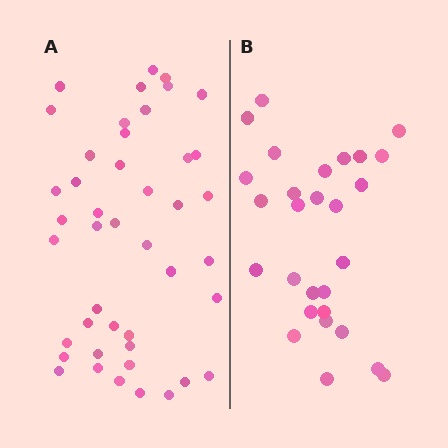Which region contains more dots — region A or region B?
Region A (the left region) has more dots.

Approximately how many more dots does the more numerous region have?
Region A has approximately 15 more dots than region B.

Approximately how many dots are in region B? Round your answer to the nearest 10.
About 30 dots. (The exact count is 28, which rounds to 30.)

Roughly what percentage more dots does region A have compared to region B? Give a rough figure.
About 55% more.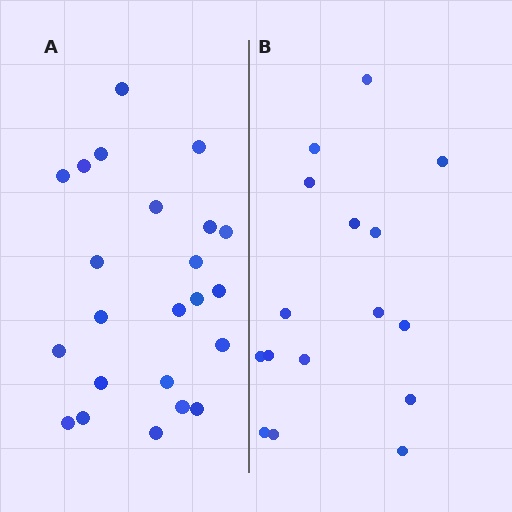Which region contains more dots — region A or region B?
Region A (the left region) has more dots.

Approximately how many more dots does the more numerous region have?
Region A has roughly 8 or so more dots than region B.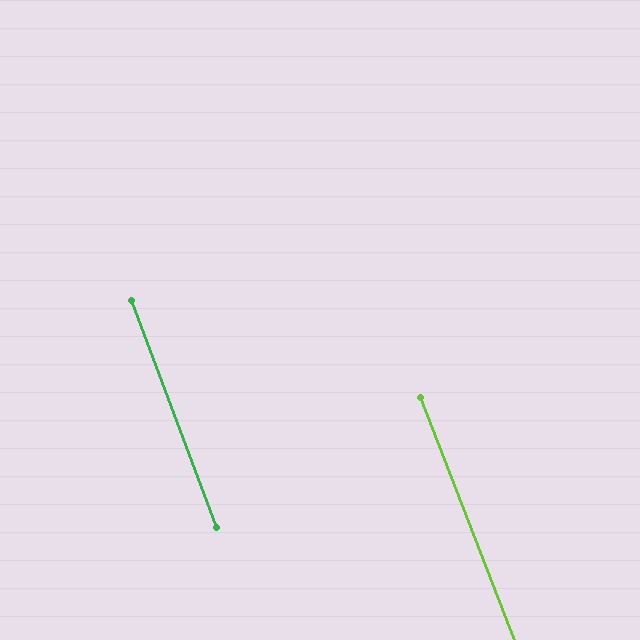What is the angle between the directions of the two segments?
Approximately 1 degree.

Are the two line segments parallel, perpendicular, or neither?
Parallel — their directions differ by only 0.6°.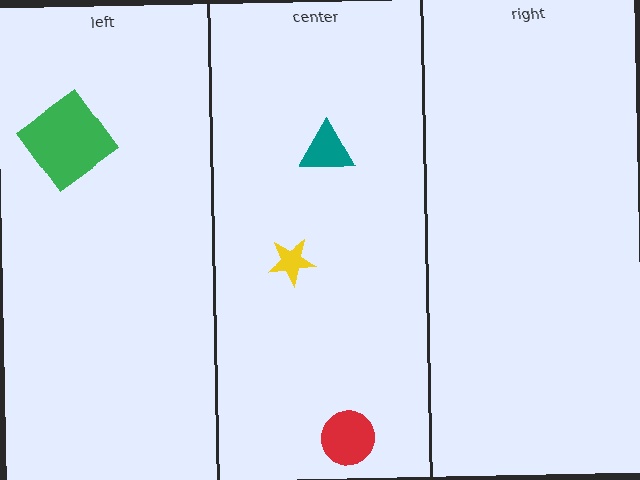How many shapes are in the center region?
3.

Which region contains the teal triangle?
The center region.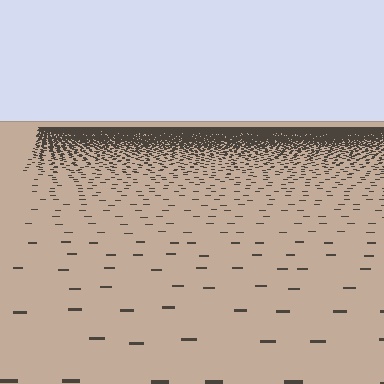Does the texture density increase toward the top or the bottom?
Density increases toward the top.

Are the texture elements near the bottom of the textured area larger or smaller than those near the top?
Larger. Near the bottom, elements are closer to the viewer and appear at a bigger on-screen size.